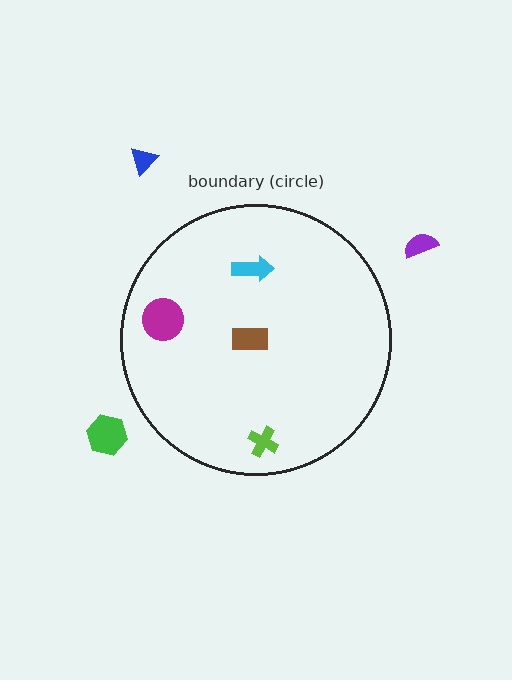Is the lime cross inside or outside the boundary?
Inside.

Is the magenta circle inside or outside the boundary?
Inside.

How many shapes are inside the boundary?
4 inside, 3 outside.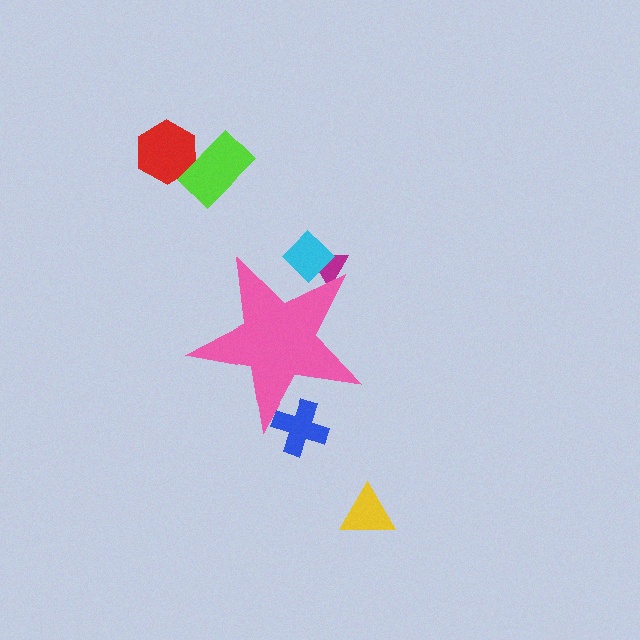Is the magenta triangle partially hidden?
Yes, the magenta triangle is partially hidden behind the pink star.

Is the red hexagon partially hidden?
No, the red hexagon is fully visible.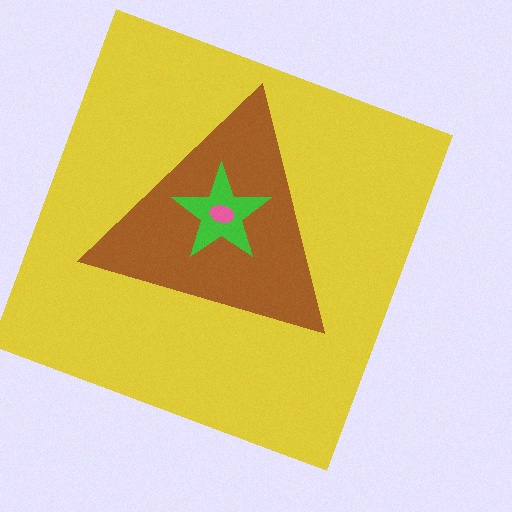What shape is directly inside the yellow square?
The brown triangle.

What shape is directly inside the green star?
The pink ellipse.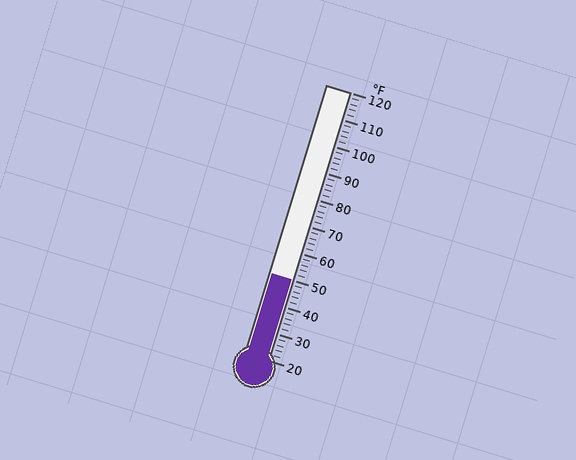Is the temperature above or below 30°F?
The temperature is above 30°F.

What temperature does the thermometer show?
The thermometer shows approximately 50°F.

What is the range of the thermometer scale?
The thermometer scale ranges from 20°F to 120°F.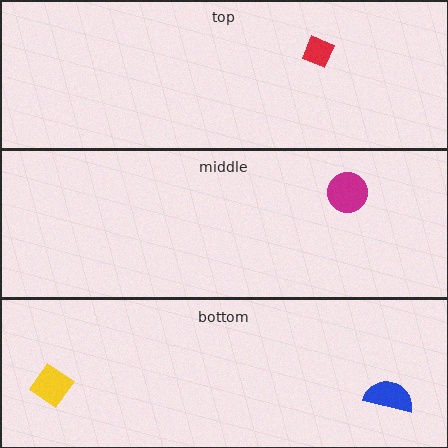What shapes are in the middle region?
The magenta circle.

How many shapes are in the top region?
1.